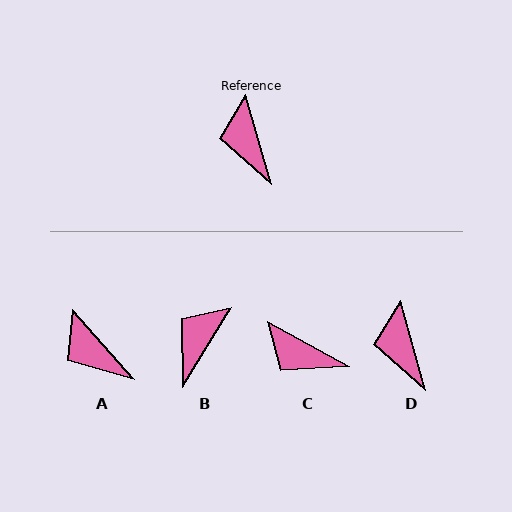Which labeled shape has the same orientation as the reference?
D.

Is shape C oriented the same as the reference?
No, it is off by about 46 degrees.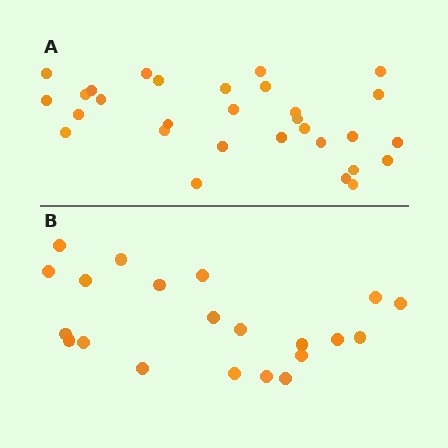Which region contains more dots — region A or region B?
Region A (the top region) has more dots.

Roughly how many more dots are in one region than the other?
Region A has roughly 8 or so more dots than region B.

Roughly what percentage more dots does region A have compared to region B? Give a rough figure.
About 45% more.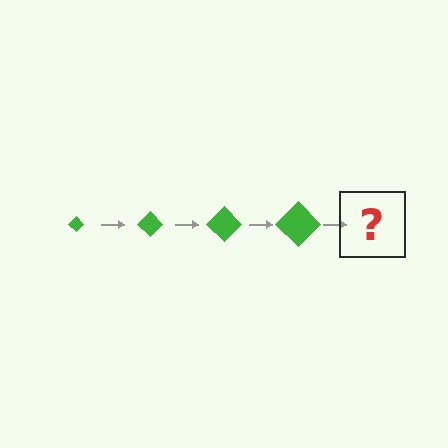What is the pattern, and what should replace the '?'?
The pattern is that the diamond gets progressively larger each step. The '?' should be a green diamond, larger than the previous one.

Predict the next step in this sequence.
The next step is a green diamond, larger than the previous one.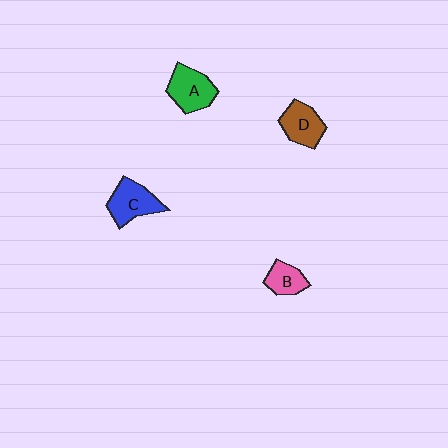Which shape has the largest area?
Shape A (green).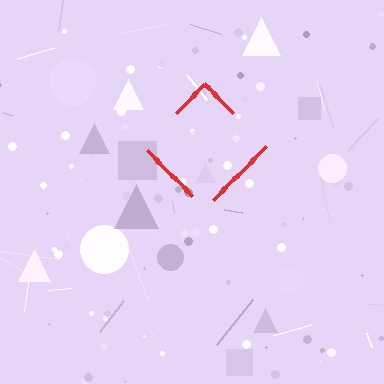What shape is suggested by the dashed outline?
The dashed outline suggests a diamond.